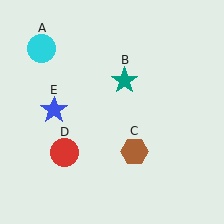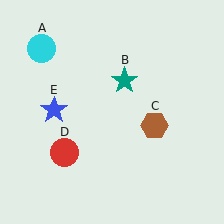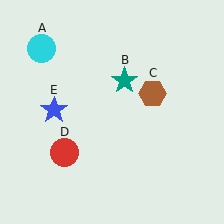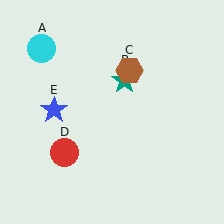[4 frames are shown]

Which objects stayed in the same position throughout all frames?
Cyan circle (object A) and teal star (object B) and red circle (object D) and blue star (object E) remained stationary.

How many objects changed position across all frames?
1 object changed position: brown hexagon (object C).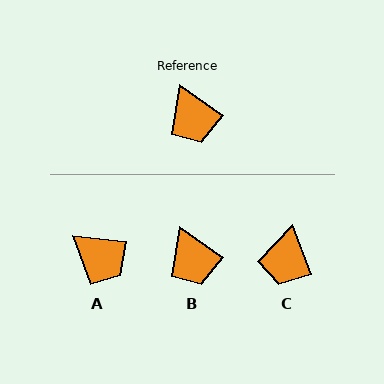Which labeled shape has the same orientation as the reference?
B.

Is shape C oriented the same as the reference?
No, it is off by about 34 degrees.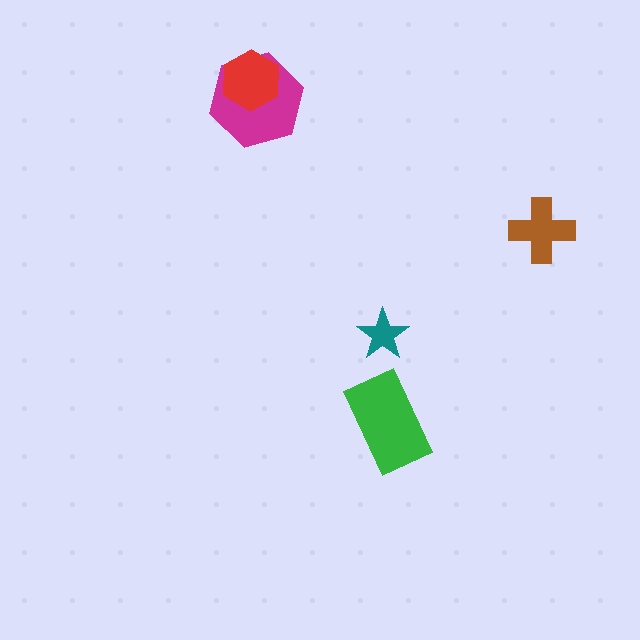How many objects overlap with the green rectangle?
0 objects overlap with the green rectangle.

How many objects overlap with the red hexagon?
1 object overlaps with the red hexagon.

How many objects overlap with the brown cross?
0 objects overlap with the brown cross.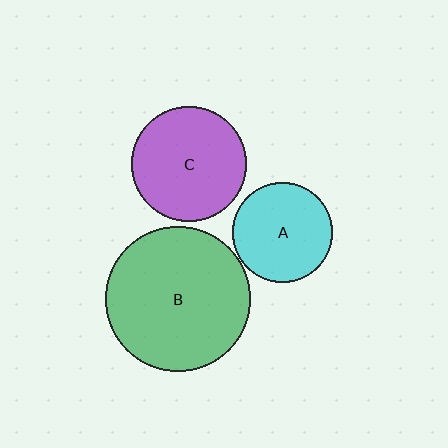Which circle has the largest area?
Circle B (green).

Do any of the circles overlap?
No, none of the circles overlap.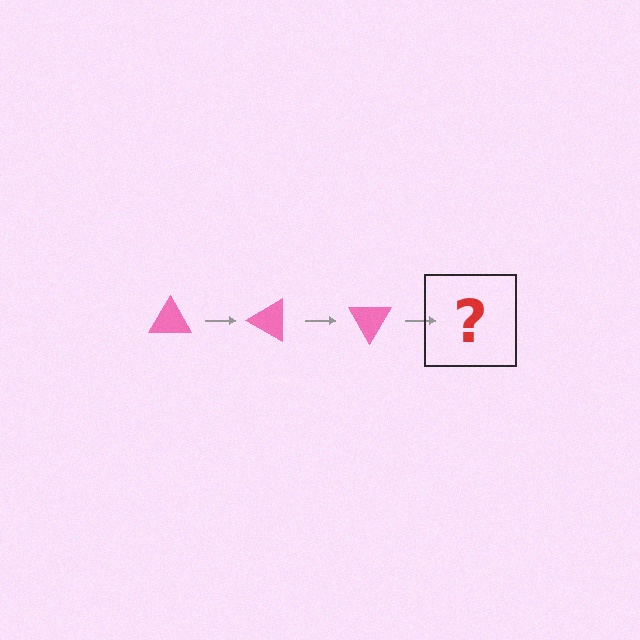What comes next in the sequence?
The next element should be a pink triangle rotated 90 degrees.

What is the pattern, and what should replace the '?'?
The pattern is that the triangle rotates 30 degrees each step. The '?' should be a pink triangle rotated 90 degrees.